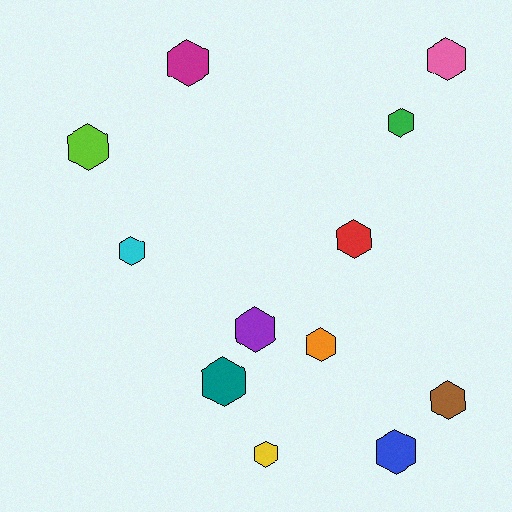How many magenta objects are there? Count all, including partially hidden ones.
There is 1 magenta object.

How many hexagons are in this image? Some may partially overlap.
There are 12 hexagons.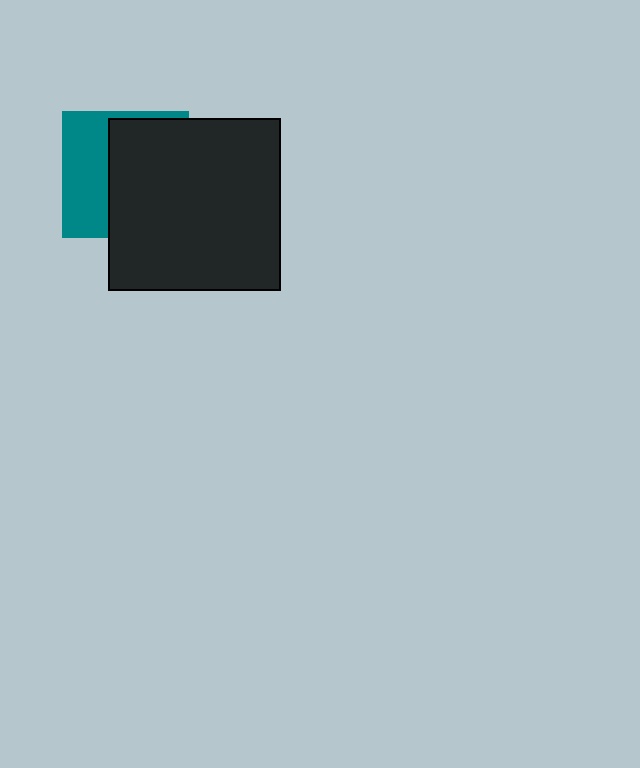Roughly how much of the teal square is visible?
A small part of it is visible (roughly 39%).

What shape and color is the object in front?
The object in front is a black square.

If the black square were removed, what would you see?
You would see the complete teal square.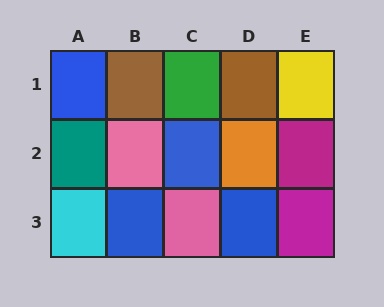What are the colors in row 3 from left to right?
Cyan, blue, pink, blue, magenta.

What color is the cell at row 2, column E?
Magenta.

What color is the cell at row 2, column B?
Pink.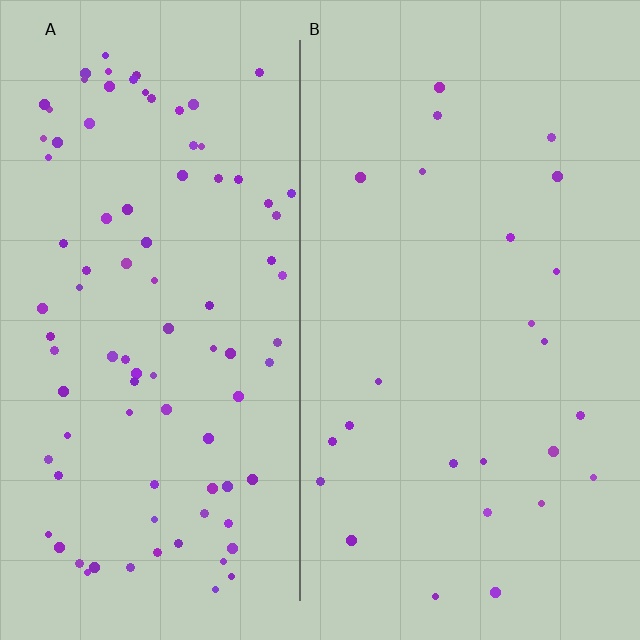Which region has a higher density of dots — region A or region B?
A (the left).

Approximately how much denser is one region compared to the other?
Approximately 3.7× — region A over region B.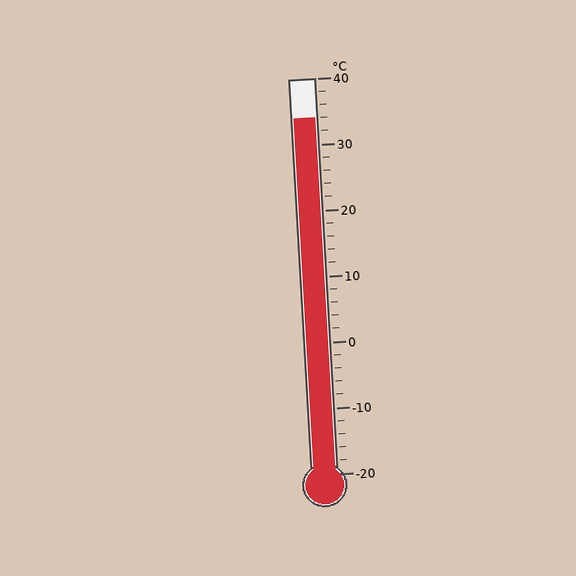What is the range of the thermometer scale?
The thermometer scale ranges from -20°C to 40°C.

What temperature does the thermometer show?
The thermometer shows approximately 34°C.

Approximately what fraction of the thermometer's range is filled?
The thermometer is filled to approximately 90% of its range.